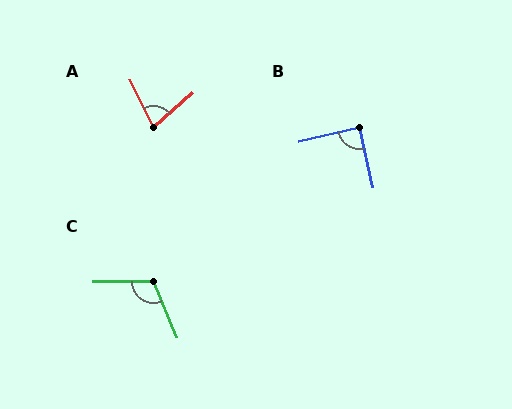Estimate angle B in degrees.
Approximately 90 degrees.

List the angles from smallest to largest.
A (75°), B (90°), C (113°).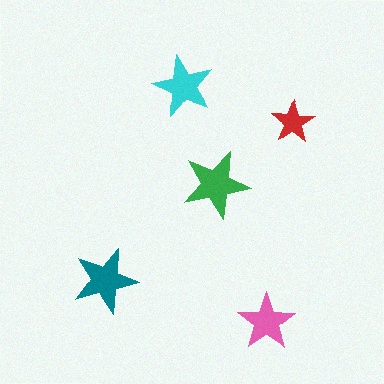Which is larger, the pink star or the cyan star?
The cyan one.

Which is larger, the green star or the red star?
The green one.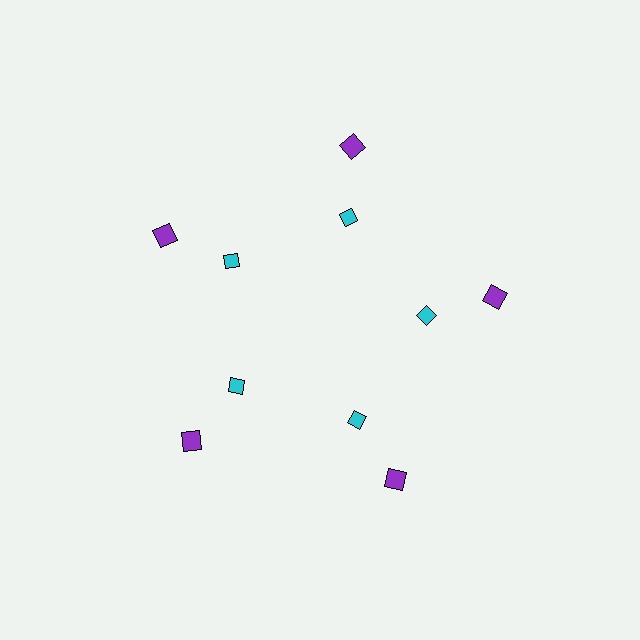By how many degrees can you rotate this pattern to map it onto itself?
The pattern maps onto itself every 72 degrees of rotation.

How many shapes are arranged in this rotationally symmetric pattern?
There are 10 shapes, arranged in 5 groups of 2.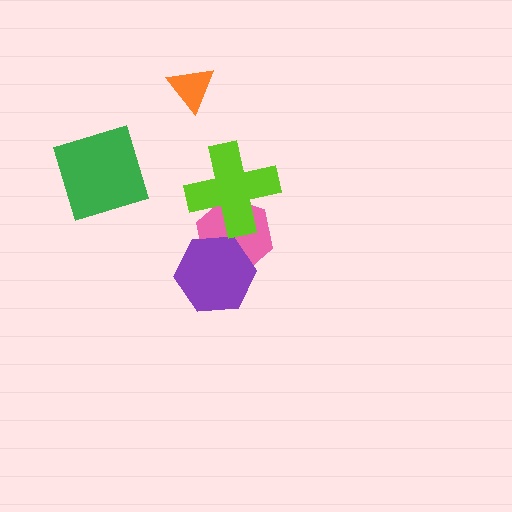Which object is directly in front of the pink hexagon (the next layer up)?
The purple hexagon is directly in front of the pink hexagon.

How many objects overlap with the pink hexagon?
2 objects overlap with the pink hexagon.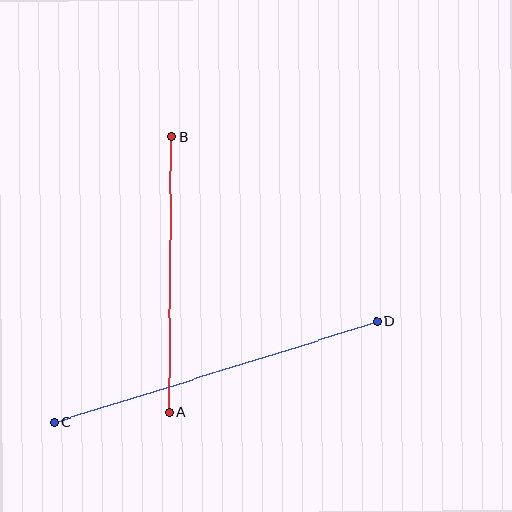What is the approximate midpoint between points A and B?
The midpoint is at approximately (171, 274) pixels.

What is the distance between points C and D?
The distance is approximately 338 pixels.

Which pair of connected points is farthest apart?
Points C and D are farthest apart.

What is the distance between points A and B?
The distance is approximately 276 pixels.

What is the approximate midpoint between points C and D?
The midpoint is at approximately (216, 372) pixels.